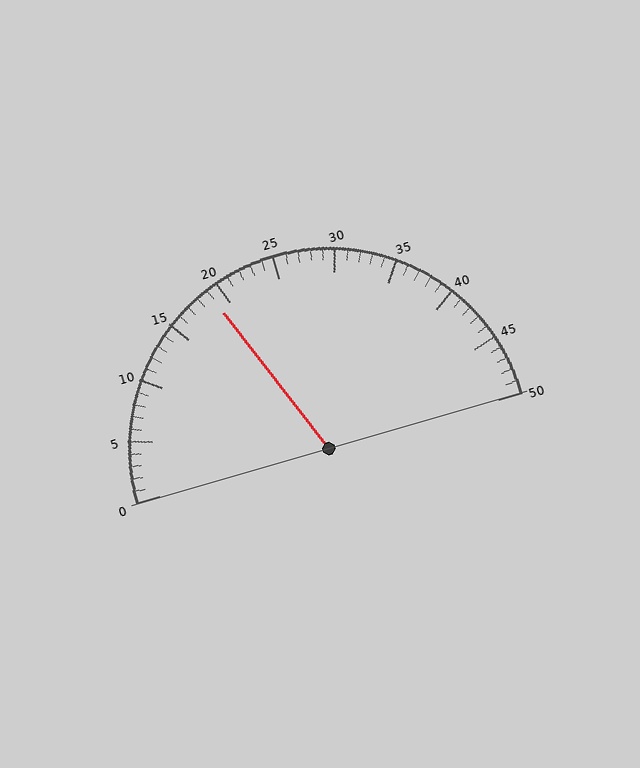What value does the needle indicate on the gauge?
The needle indicates approximately 19.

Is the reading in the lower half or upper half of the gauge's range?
The reading is in the lower half of the range (0 to 50).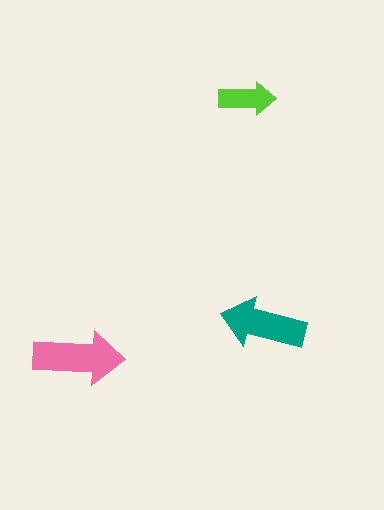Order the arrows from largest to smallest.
the pink one, the teal one, the lime one.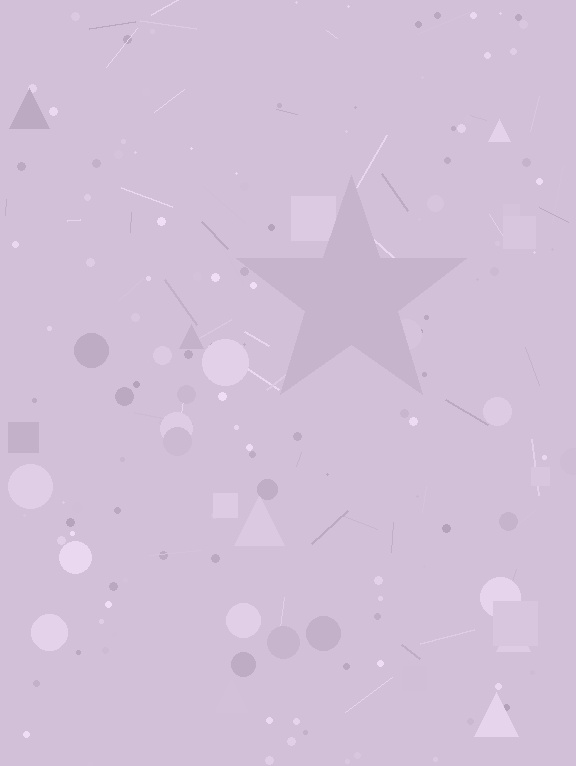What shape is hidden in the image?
A star is hidden in the image.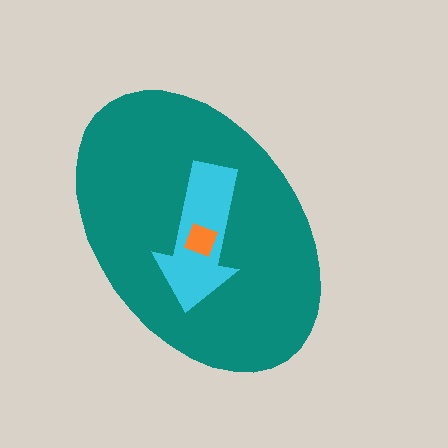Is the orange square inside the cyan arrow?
Yes.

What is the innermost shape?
The orange square.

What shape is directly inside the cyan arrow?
The orange square.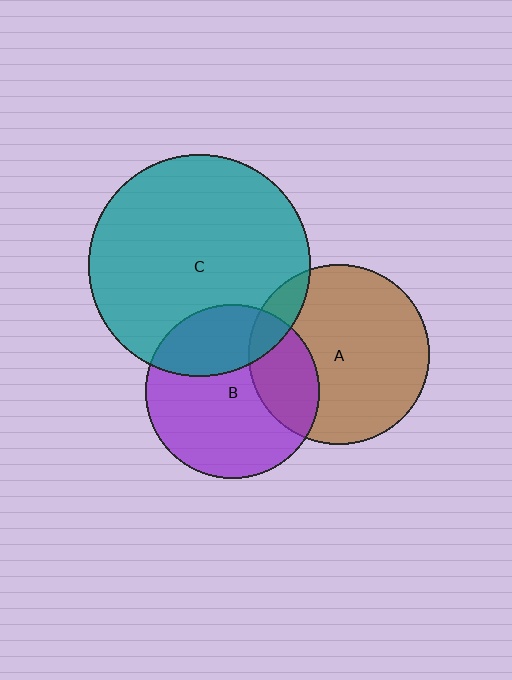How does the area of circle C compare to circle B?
Approximately 1.6 times.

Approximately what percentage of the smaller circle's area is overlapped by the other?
Approximately 10%.